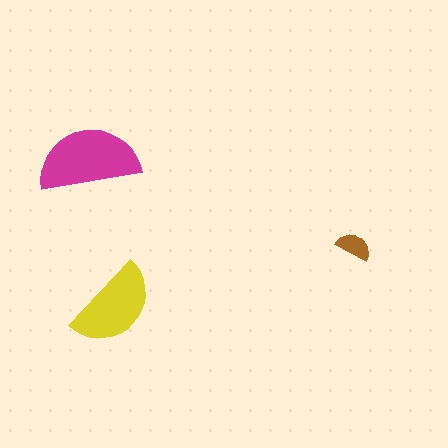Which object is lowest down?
The yellow semicircle is bottommost.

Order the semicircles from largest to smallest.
the magenta one, the yellow one, the brown one.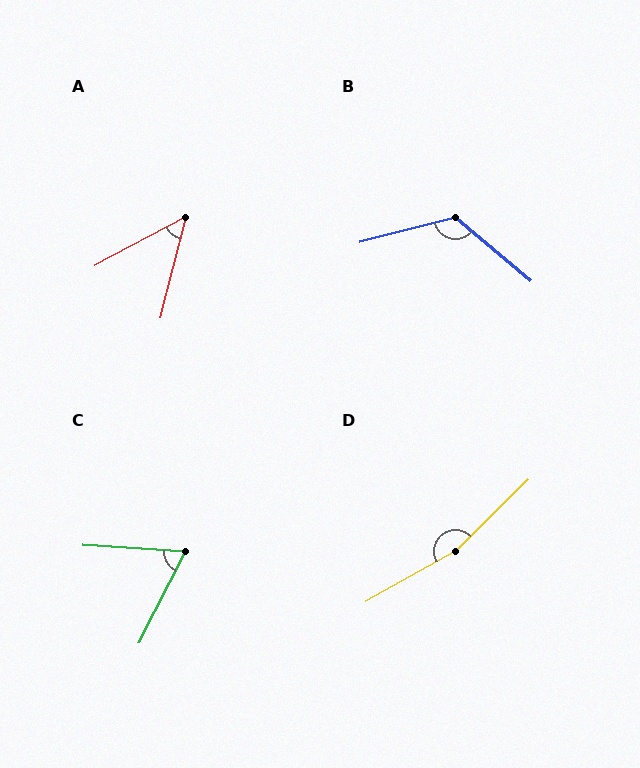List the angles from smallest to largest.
A (48°), C (67°), B (125°), D (165°).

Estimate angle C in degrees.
Approximately 67 degrees.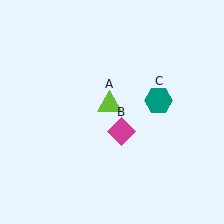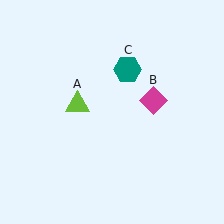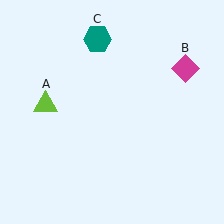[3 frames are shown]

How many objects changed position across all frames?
3 objects changed position: lime triangle (object A), magenta diamond (object B), teal hexagon (object C).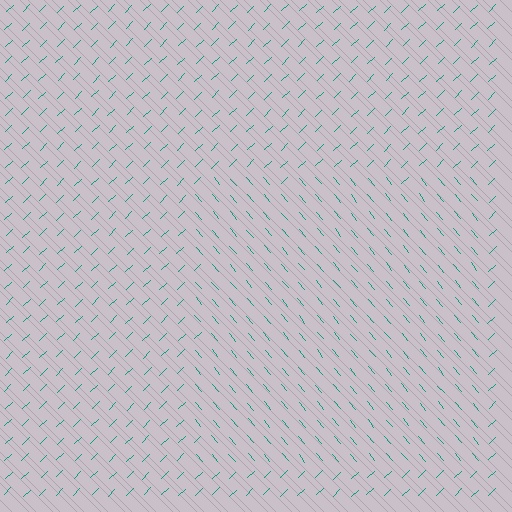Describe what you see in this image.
The image is filled with small teal line segments. A rectangle region in the image has lines oriented differently from the surrounding lines, creating a visible texture boundary.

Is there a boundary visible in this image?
Yes, there is a texture boundary formed by a change in line orientation.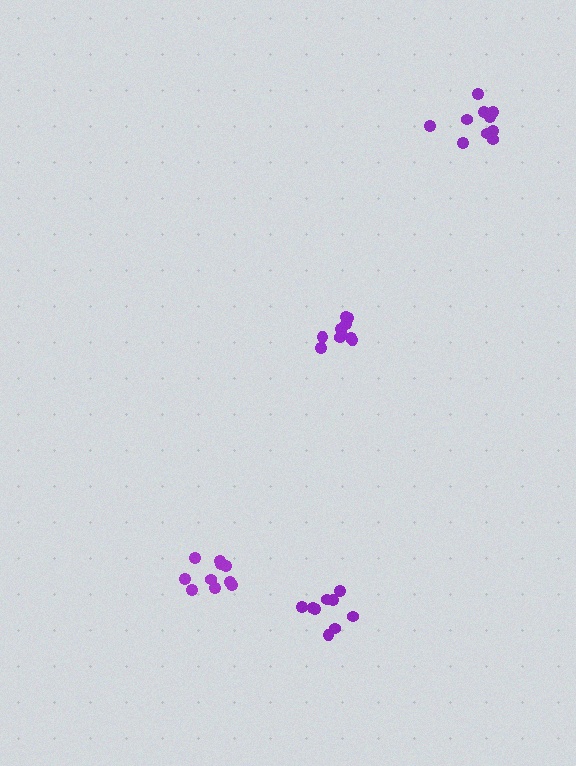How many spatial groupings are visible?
There are 4 spatial groupings.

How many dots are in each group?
Group 1: 10 dots, Group 2: 10 dots, Group 3: 9 dots, Group 4: 10 dots (39 total).